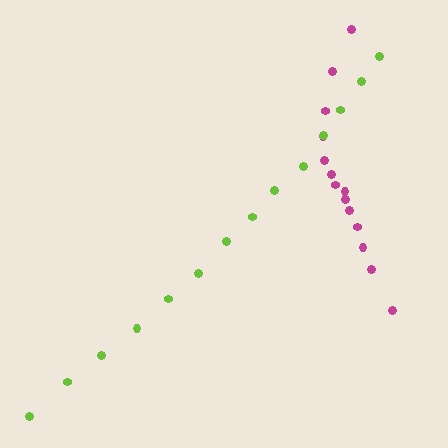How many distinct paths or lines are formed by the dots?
There are 2 distinct paths.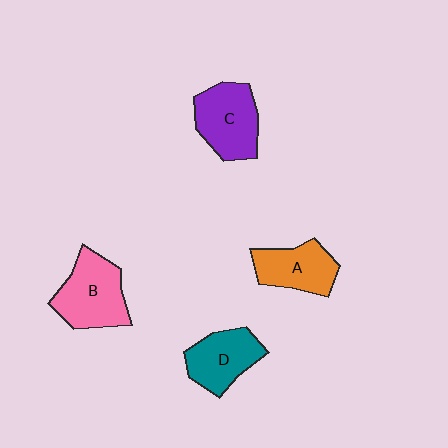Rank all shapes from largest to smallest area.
From largest to smallest: B (pink), C (purple), D (teal), A (orange).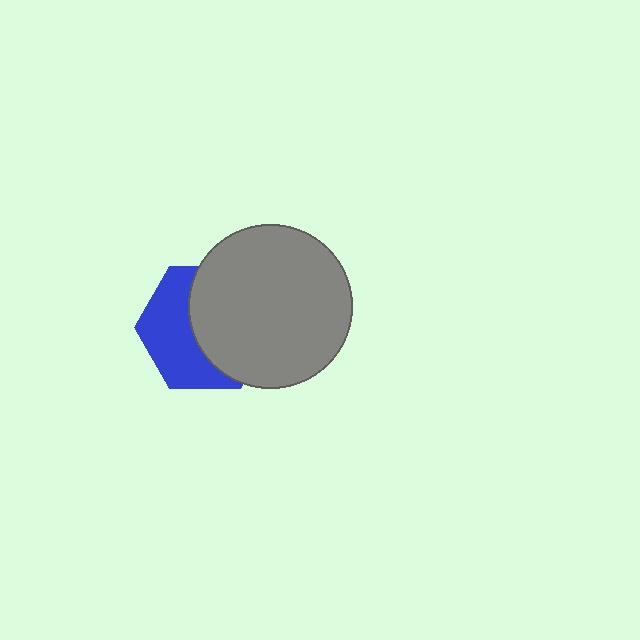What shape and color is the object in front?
The object in front is a gray circle.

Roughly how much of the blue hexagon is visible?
About half of it is visible (roughly 46%).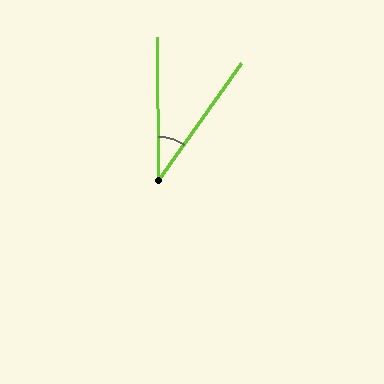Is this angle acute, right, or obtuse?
It is acute.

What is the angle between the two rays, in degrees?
Approximately 35 degrees.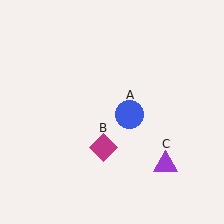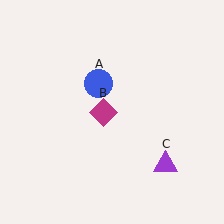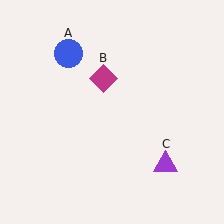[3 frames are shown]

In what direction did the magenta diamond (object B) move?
The magenta diamond (object B) moved up.